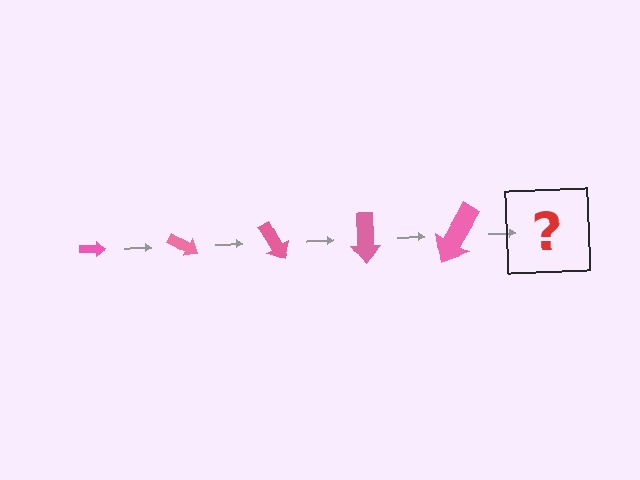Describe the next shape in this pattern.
It should be an arrow, larger than the previous one and rotated 150 degrees from the start.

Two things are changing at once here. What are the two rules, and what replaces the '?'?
The two rules are that the arrow grows larger each step and it rotates 30 degrees each step. The '?' should be an arrow, larger than the previous one and rotated 150 degrees from the start.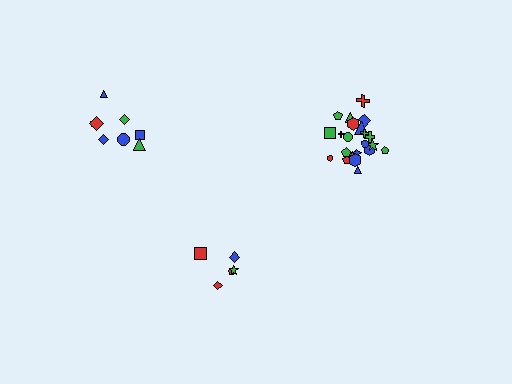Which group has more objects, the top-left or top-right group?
The top-right group.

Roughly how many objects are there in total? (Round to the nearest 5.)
Roughly 35 objects in total.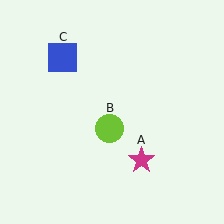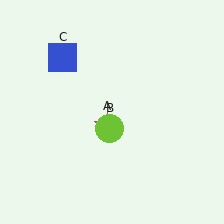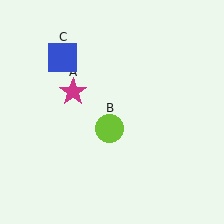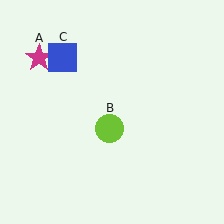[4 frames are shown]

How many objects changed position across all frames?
1 object changed position: magenta star (object A).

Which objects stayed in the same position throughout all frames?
Lime circle (object B) and blue square (object C) remained stationary.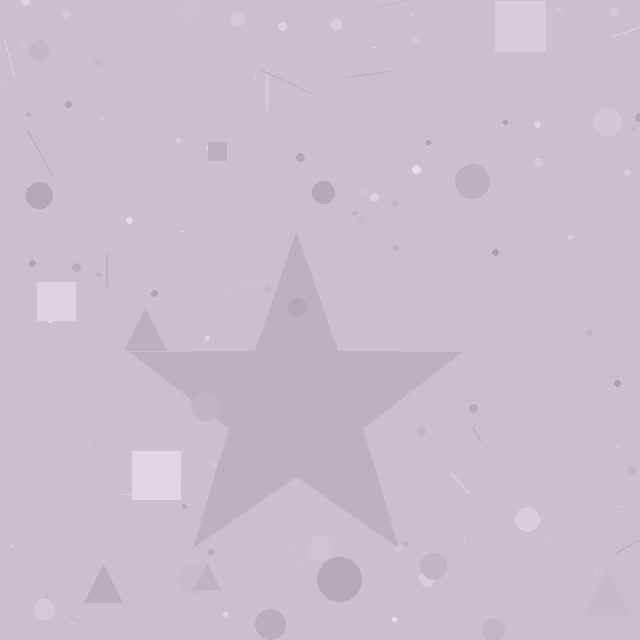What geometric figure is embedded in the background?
A star is embedded in the background.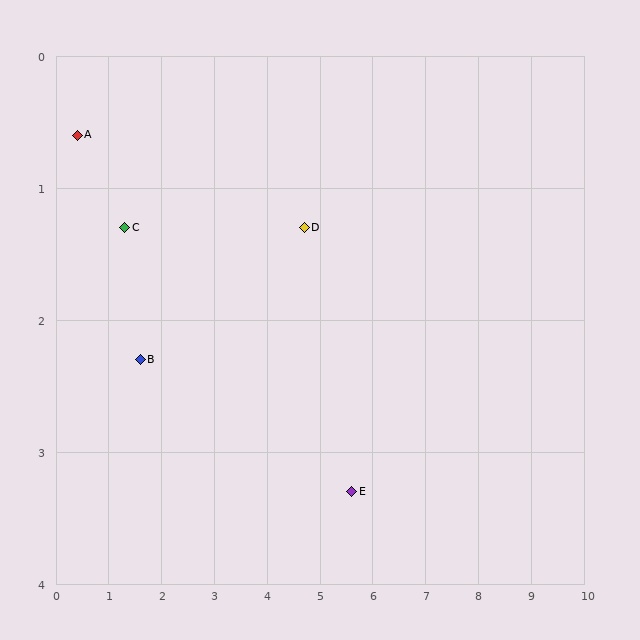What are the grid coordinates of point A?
Point A is at approximately (0.4, 0.6).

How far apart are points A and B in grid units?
Points A and B are about 2.1 grid units apart.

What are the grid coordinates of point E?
Point E is at approximately (5.6, 3.3).